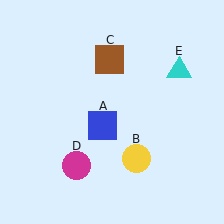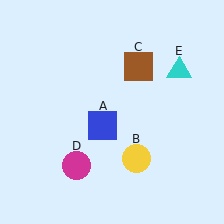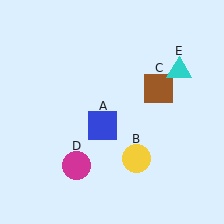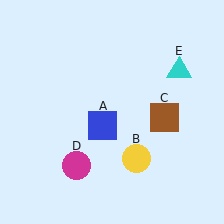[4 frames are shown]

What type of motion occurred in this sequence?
The brown square (object C) rotated clockwise around the center of the scene.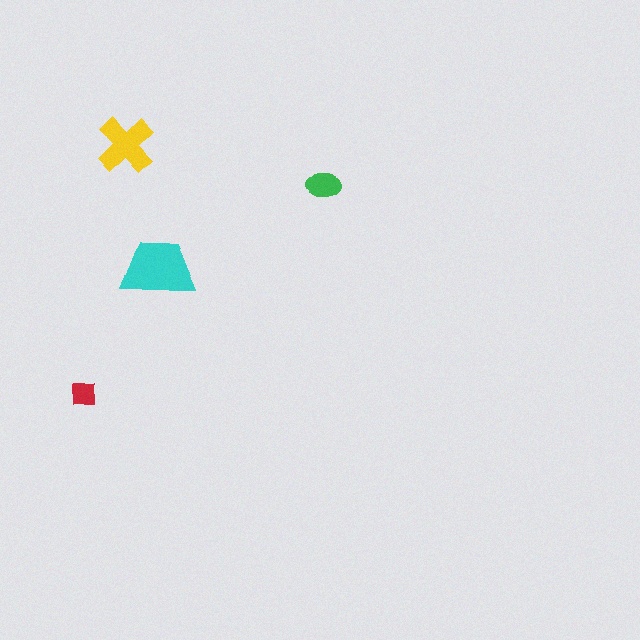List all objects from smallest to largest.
The red square, the green ellipse, the yellow cross, the cyan trapezoid.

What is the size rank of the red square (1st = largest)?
4th.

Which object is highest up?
The yellow cross is topmost.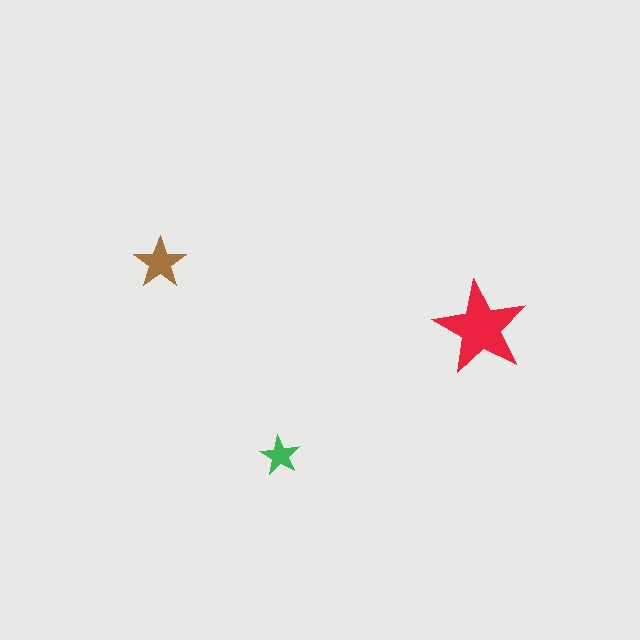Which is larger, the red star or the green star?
The red one.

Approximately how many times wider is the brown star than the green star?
About 1.5 times wider.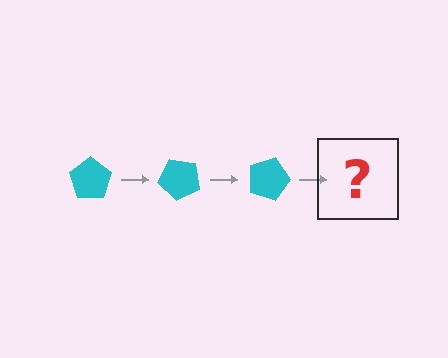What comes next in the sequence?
The next element should be a cyan pentagon rotated 135 degrees.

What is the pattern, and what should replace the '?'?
The pattern is that the pentagon rotates 45 degrees each step. The '?' should be a cyan pentagon rotated 135 degrees.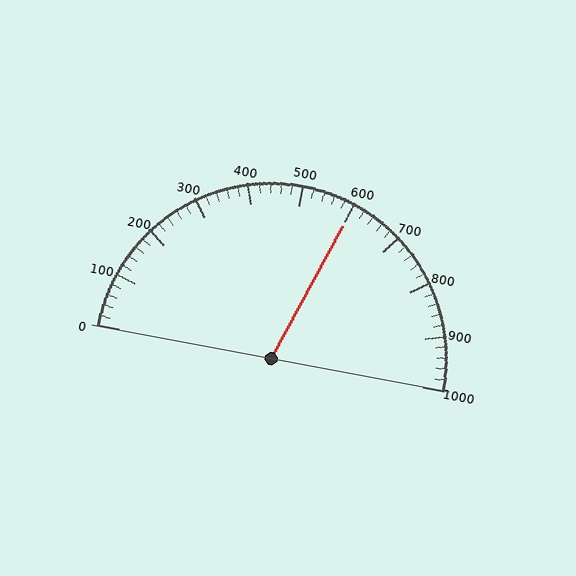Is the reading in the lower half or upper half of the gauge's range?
The reading is in the upper half of the range (0 to 1000).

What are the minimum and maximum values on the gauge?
The gauge ranges from 0 to 1000.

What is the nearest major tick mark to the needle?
The nearest major tick mark is 600.